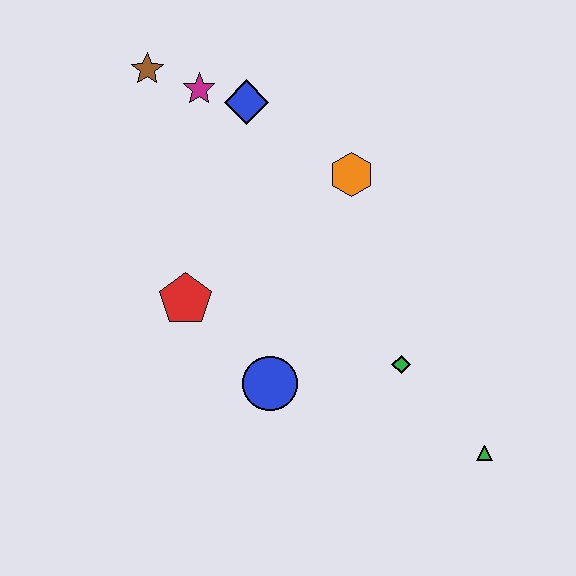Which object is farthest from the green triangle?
The brown star is farthest from the green triangle.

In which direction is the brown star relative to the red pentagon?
The brown star is above the red pentagon.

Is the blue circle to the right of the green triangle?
No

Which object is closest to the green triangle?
The green diamond is closest to the green triangle.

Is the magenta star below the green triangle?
No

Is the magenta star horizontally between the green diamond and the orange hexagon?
No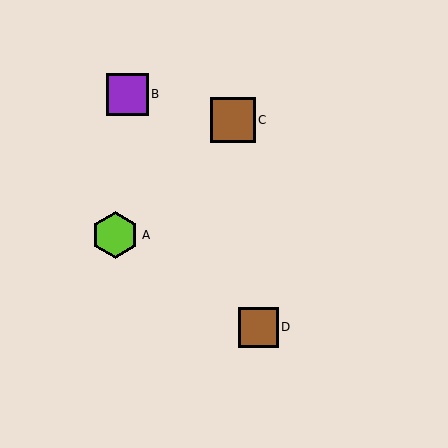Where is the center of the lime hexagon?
The center of the lime hexagon is at (115, 235).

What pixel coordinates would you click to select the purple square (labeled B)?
Click at (128, 94) to select the purple square B.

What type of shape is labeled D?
Shape D is a brown square.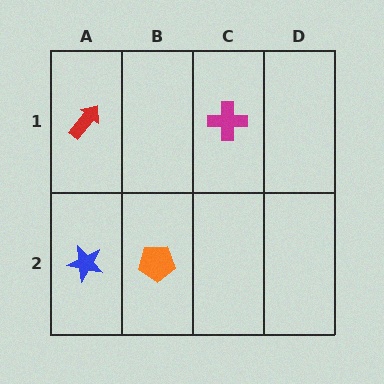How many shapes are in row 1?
2 shapes.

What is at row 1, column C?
A magenta cross.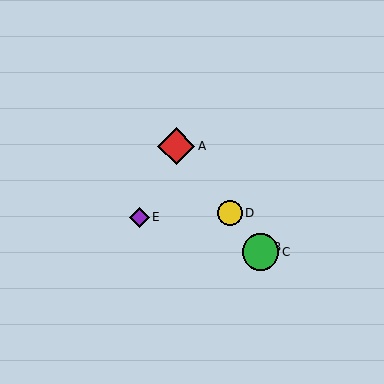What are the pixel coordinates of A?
Object A is at (176, 146).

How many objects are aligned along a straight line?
4 objects (A, B, C, D) are aligned along a straight line.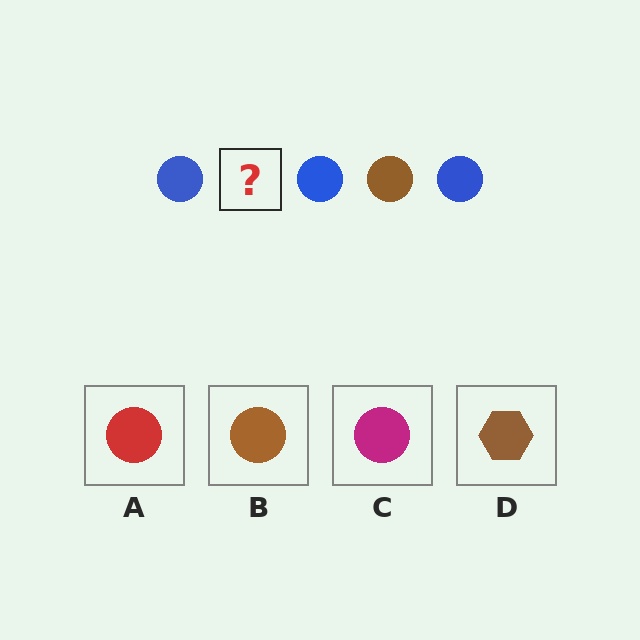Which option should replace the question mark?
Option B.